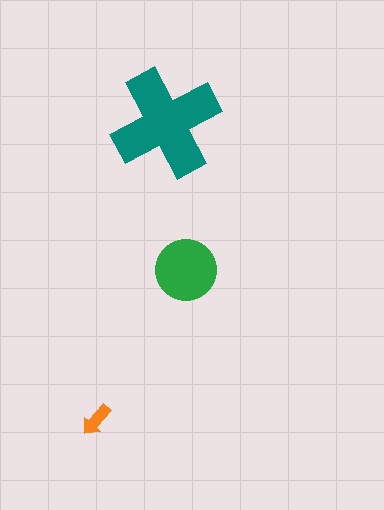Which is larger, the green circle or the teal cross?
The teal cross.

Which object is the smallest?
The orange arrow.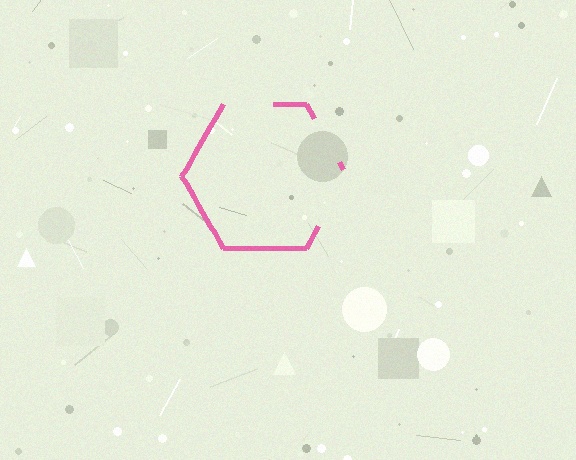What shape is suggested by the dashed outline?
The dashed outline suggests a hexagon.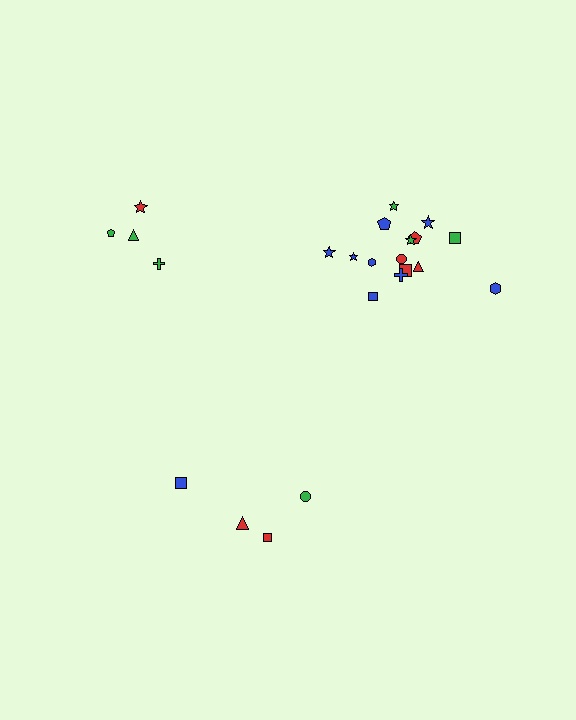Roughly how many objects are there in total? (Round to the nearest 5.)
Roughly 25 objects in total.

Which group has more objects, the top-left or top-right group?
The top-right group.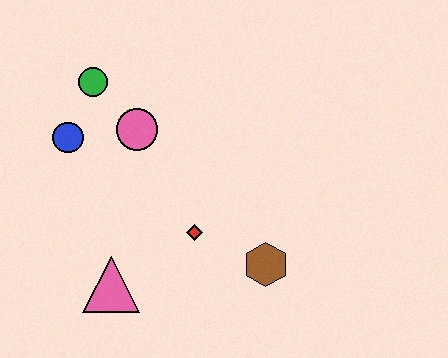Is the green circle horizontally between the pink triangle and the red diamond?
No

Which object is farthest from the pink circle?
The brown hexagon is farthest from the pink circle.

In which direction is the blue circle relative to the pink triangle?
The blue circle is above the pink triangle.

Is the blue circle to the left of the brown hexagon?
Yes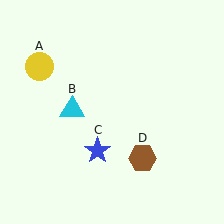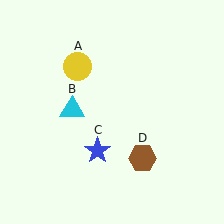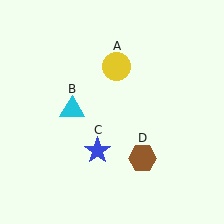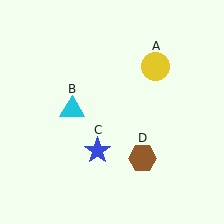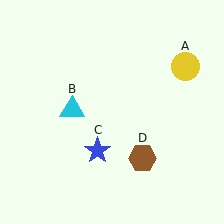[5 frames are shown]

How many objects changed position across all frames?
1 object changed position: yellow circle (object A).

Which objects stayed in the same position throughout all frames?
Cyan triangle (object B) and blue star (object C) and brown hexagon (object D) remained stationary.